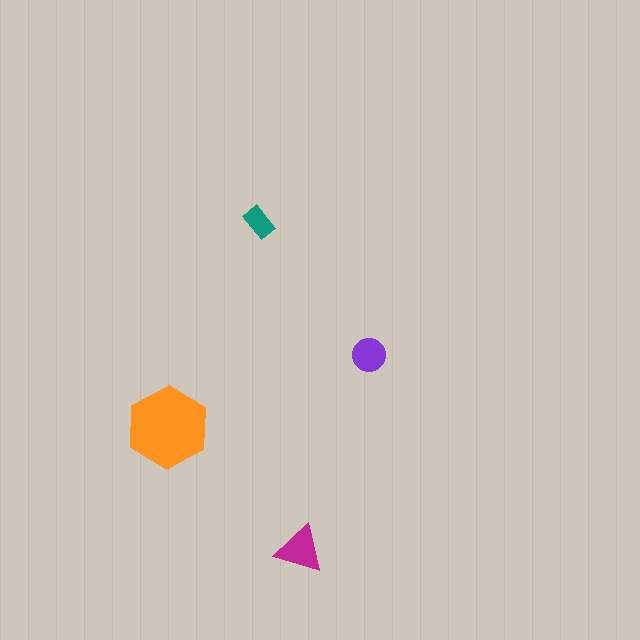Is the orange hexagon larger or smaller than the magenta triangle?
Larger.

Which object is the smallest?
The teal rectangle.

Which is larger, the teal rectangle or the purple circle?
The purple circle.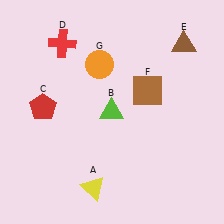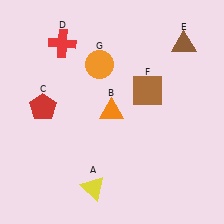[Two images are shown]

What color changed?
The triangle (B) changed from lime in Image 1 to orange in Image 2.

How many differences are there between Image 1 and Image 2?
There is 1 difference between the two images.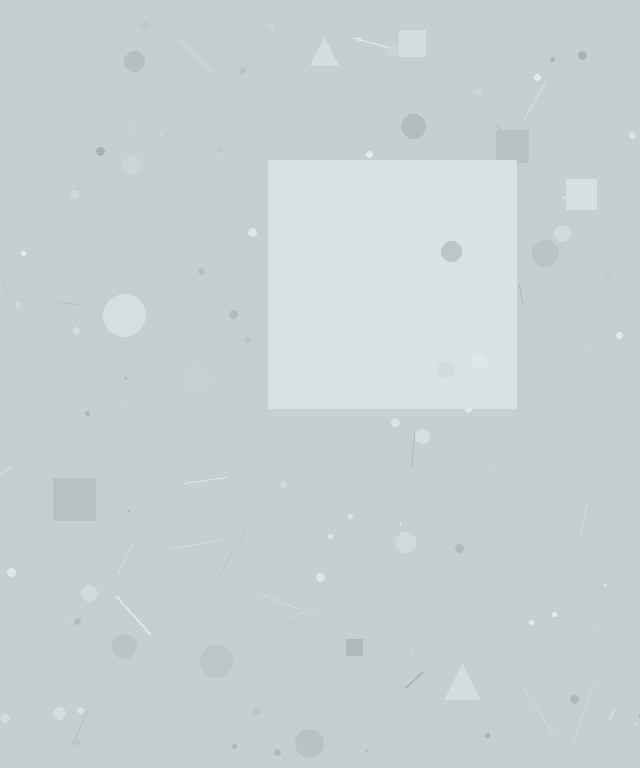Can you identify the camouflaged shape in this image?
The camouflaged shape is a square.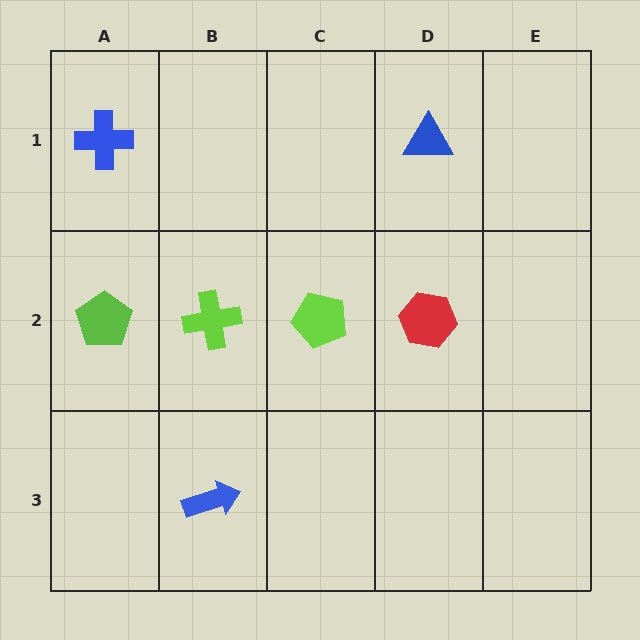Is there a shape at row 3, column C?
No, that cell is empty.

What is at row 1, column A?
A blue cross.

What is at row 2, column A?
A lime pentagon.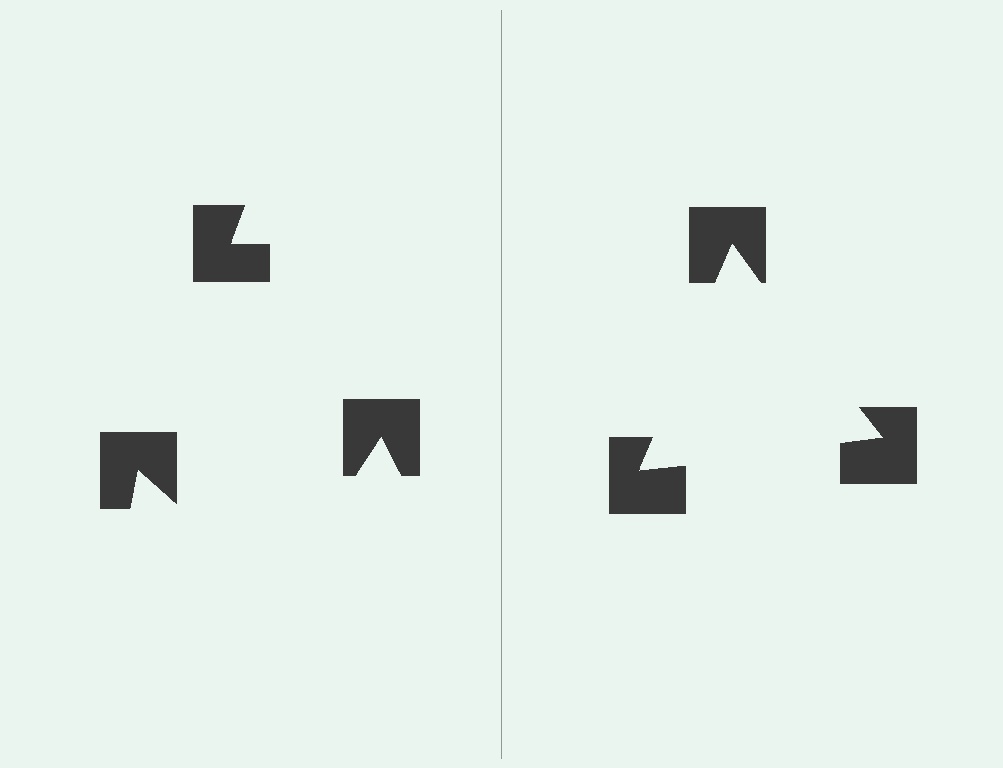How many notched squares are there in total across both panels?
6 — 3 on each side.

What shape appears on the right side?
An illusory triangle.